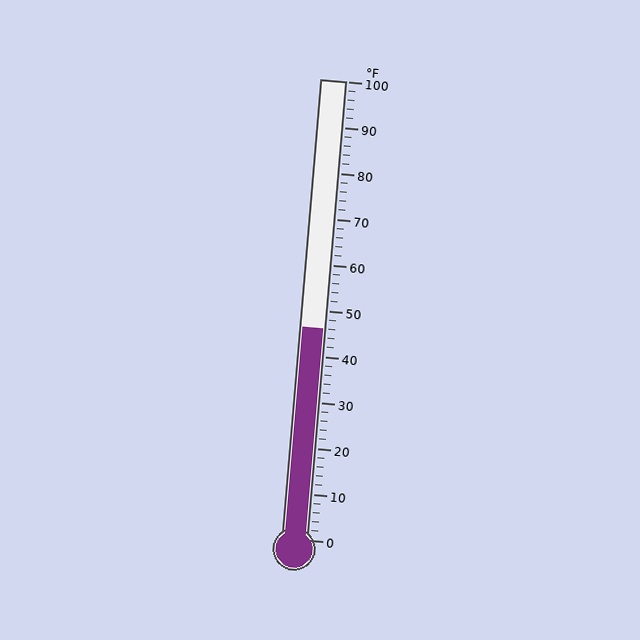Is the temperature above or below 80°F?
The temperature is below 80°F.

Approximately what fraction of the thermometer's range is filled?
The thermometer is filled to approximately 45% of its range.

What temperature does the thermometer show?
The thermometer shows approximately 46°F.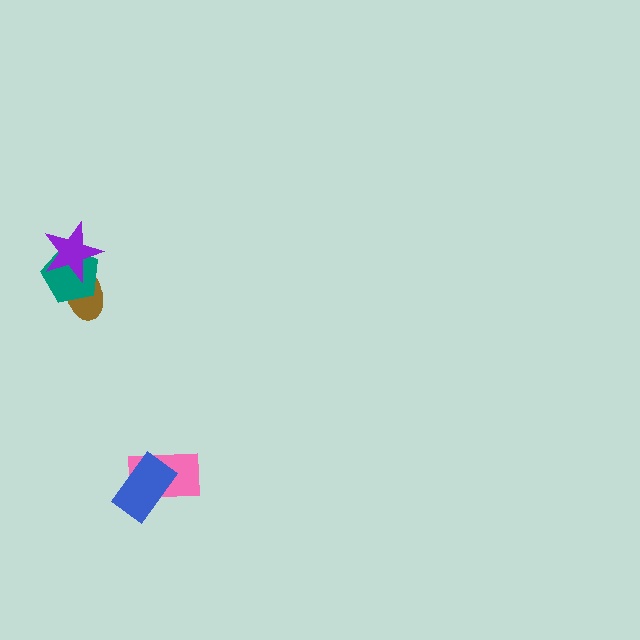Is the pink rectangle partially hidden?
Yes, it is partially covered by another shape.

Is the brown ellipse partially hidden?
Yes, it is partially covered by another shape.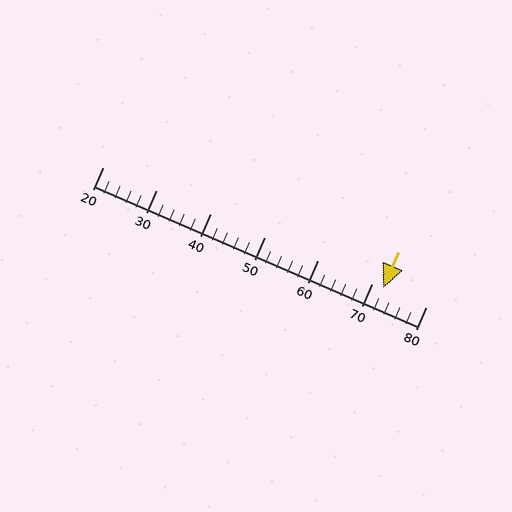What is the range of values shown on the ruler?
The ruler shows values from 20 to 80.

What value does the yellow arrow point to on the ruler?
The yellow arrow points to approximately 72.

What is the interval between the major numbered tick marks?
The major tick marks are spaced 10 units apart.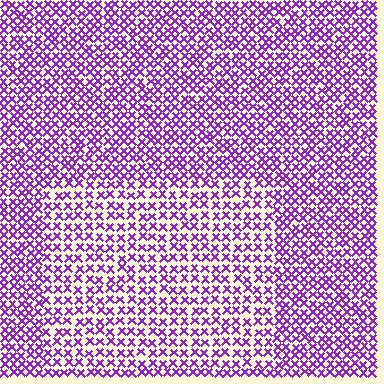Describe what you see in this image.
The image contains small purple elements arranged at two different densities. A rectangle-shaped region is visible where the elements are less densely packed than the surrounding area.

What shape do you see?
I see a rectangle.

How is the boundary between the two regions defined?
The boundary is defined by a change in element density (approximately 1.5x ratio). All elements are the same color, size, and shape.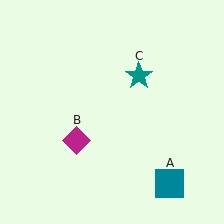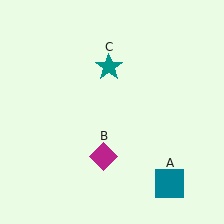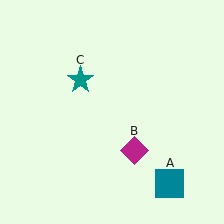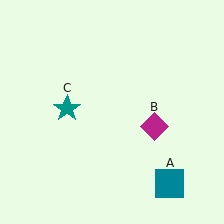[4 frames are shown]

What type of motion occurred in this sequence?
The magenta diamond (object B), teal star (object C) rotated counterclockwise around the center of the scene.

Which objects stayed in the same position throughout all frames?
Teal square (object A) remained stationary.